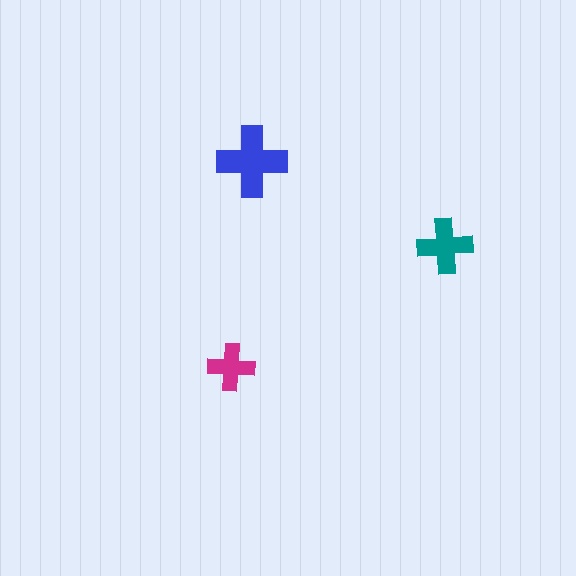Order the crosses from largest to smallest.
the blue one, the teal one, the magenta one.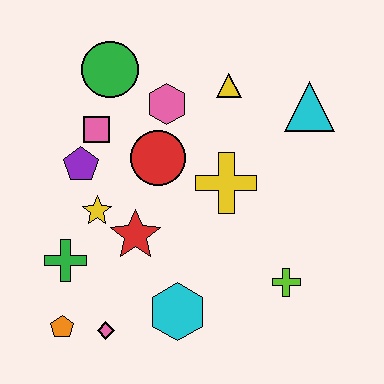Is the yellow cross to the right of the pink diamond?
Yes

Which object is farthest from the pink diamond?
The cyan triangle is farthest from the pink diamond.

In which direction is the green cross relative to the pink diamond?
The green cross is above the pink diamond.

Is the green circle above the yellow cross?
Yes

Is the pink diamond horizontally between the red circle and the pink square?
Yes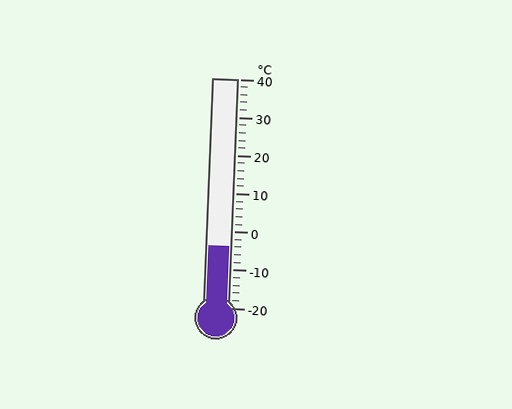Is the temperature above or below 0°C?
The temperature is below 0°C.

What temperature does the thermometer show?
The thermometer shows approximately -4°C.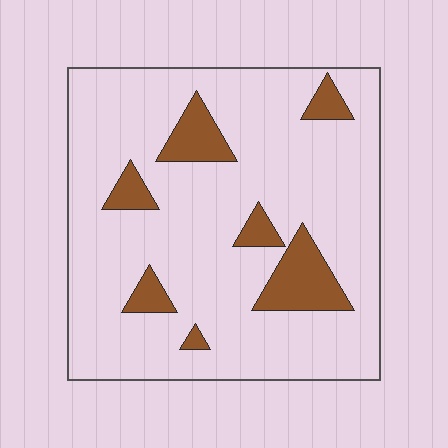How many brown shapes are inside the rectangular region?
7.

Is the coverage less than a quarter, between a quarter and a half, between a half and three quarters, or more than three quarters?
Less than a quarter.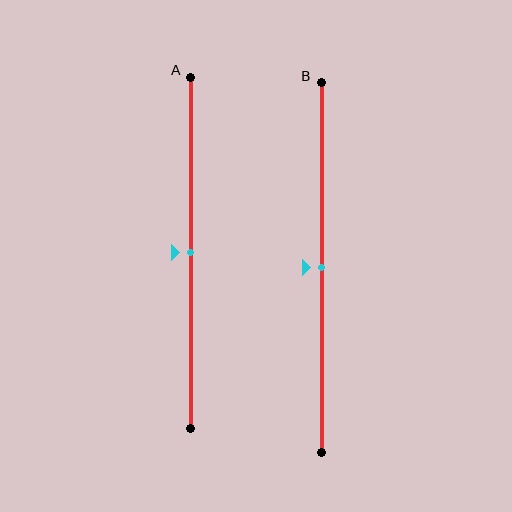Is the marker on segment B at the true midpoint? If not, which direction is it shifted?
Yes, the marker on segment B is at the true midpoint.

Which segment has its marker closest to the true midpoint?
Segment A has its marker closest to the true midpoint.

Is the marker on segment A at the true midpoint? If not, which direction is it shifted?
Yes, the marker on segment A is at the true midpoint.